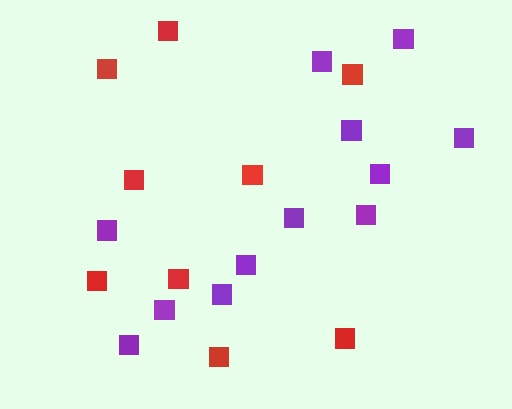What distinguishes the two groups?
There are 2 groups: one group of purple squares (12) and one group of red squares (9).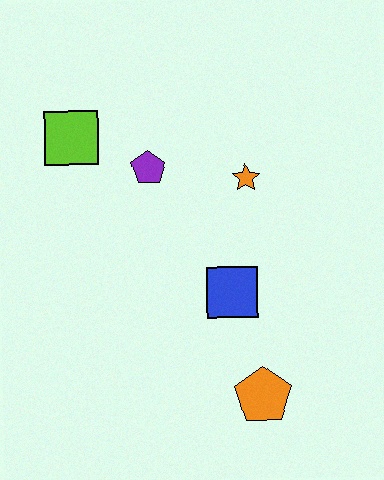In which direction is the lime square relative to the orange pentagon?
The lime square is above the orange pentagon.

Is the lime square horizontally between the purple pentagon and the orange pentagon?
No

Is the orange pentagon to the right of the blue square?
Yes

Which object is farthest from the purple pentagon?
The orange pentagon is farthest from the purple pentagon.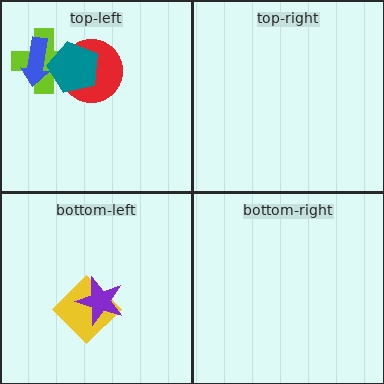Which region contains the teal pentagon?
The top-left region.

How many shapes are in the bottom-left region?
2.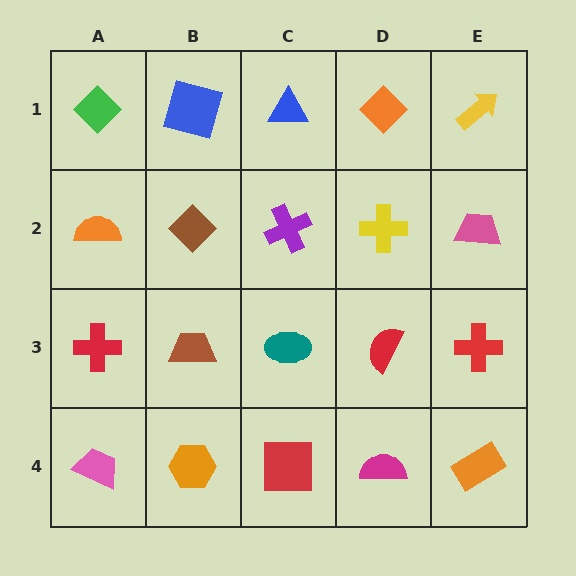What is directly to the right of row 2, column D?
A pink trapezoid.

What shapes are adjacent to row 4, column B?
A brown trapezoid (row 3, column B), a pink trapezoid (row 4, column A), a red square (row 4, column C).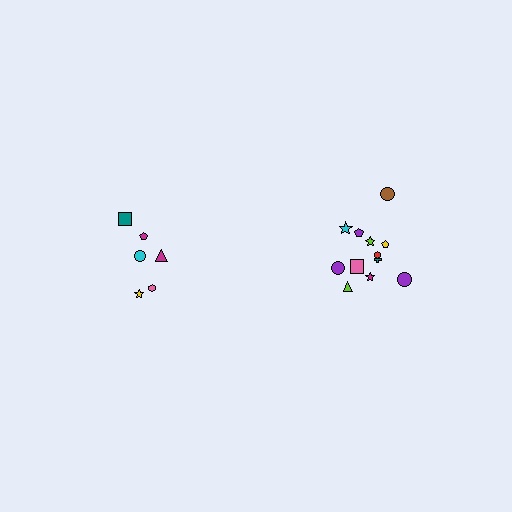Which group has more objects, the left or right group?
The right group.